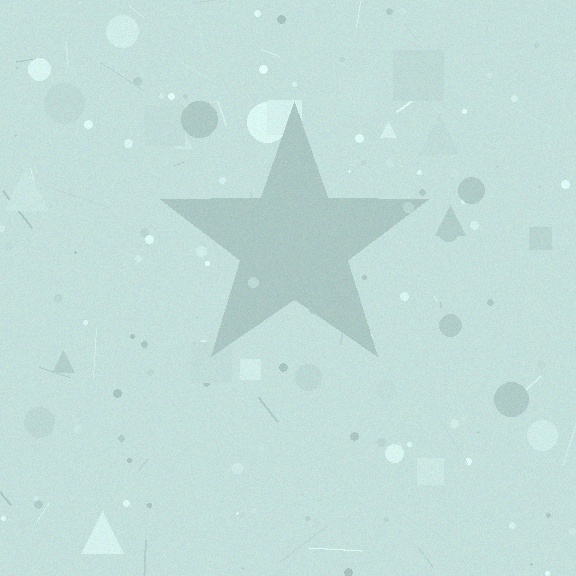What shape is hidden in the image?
A star is hidden in the image.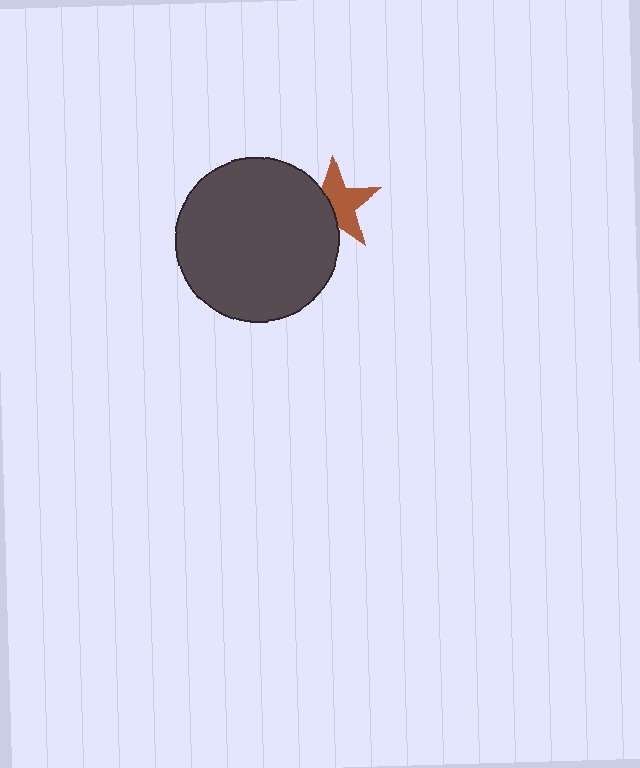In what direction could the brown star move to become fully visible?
The brown star could move right. That would shift it out from behind the dark gray circle entirely.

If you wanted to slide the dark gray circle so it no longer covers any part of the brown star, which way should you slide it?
Slide it left — that is the most direct way to separate the two shapes.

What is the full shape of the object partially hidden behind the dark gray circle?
The partially hidden object is a brown star.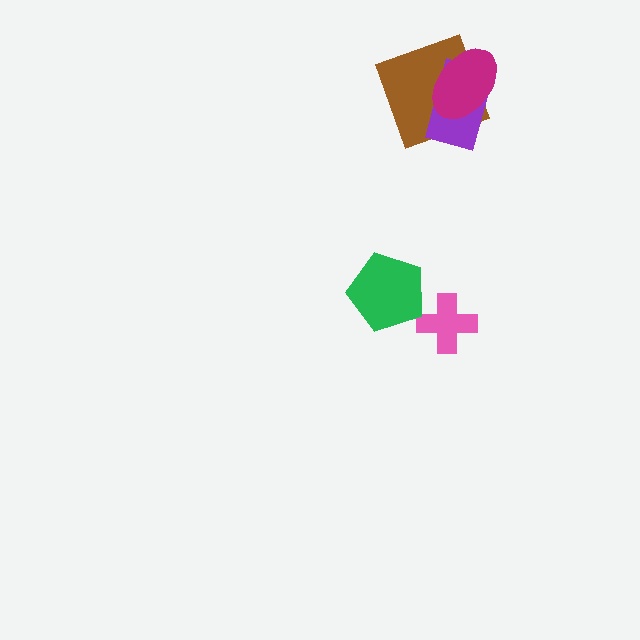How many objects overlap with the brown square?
2 objects overlap with the brown square.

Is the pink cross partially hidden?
No, no other shape covers it.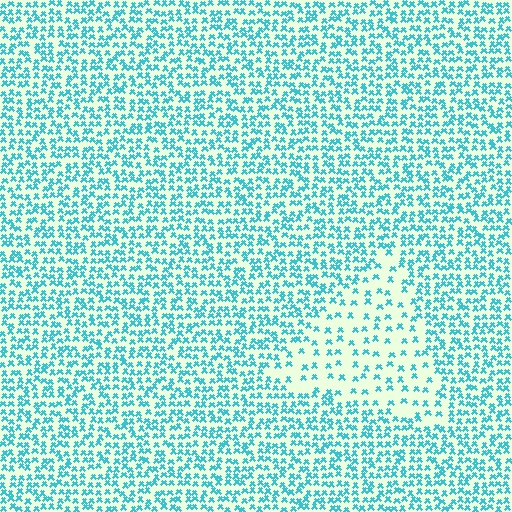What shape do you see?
I see a triangle.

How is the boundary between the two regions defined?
The boundary is defined by a change in element density (approximately 2.4x ratio). All elements are the same color, size, and shape.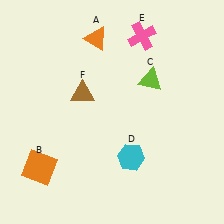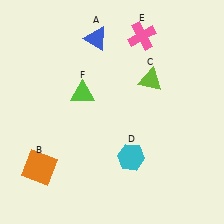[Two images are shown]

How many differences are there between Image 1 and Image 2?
There are 2 differences between the two images.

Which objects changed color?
A changed from orange to blue. F changed from brown to lime.